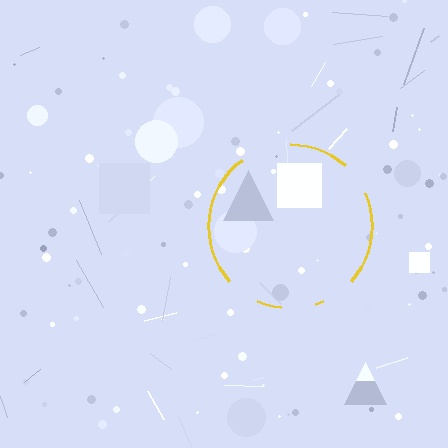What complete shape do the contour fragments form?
The contour fragments form a circle.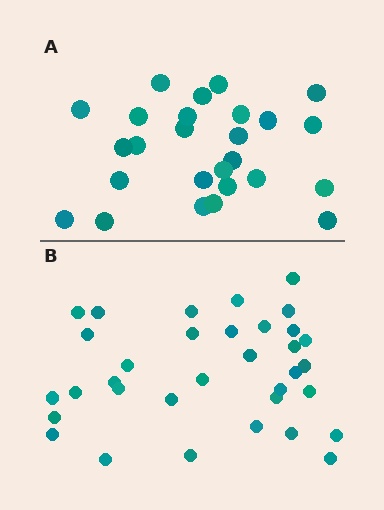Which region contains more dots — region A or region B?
Region B (the bottom region) has more dots.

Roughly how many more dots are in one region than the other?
Region B has roughly 8 or so more dots than region A.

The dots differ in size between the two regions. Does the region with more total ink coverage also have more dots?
No. Region A has more total ink coverage because its dots are larger, but region B actually contains more individual dots. Total area can be misleading — the number of items is what matters here.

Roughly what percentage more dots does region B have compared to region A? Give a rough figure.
About 30% more.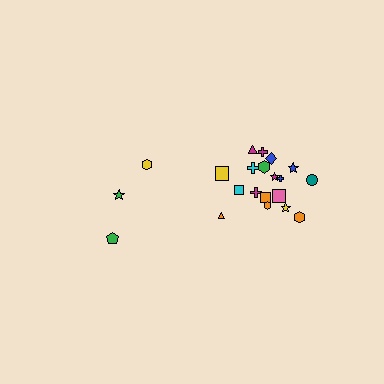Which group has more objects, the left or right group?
The right group.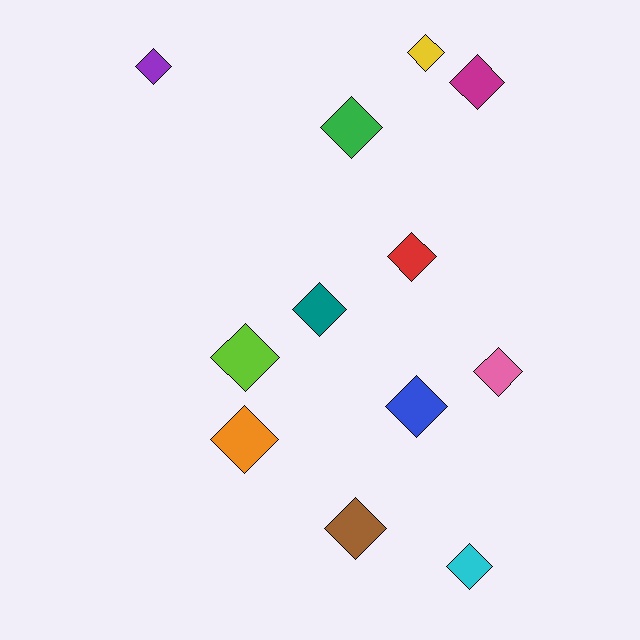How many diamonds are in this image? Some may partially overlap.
There are 12 diamonds.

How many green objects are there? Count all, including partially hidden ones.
There is 1 green object.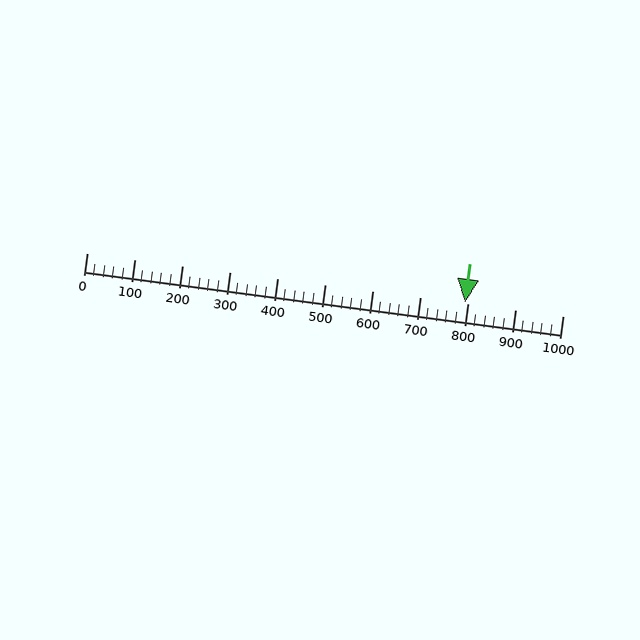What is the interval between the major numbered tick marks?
The major tick marks are spaced 100 units apart.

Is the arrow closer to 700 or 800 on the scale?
The arrow is closer to 800.